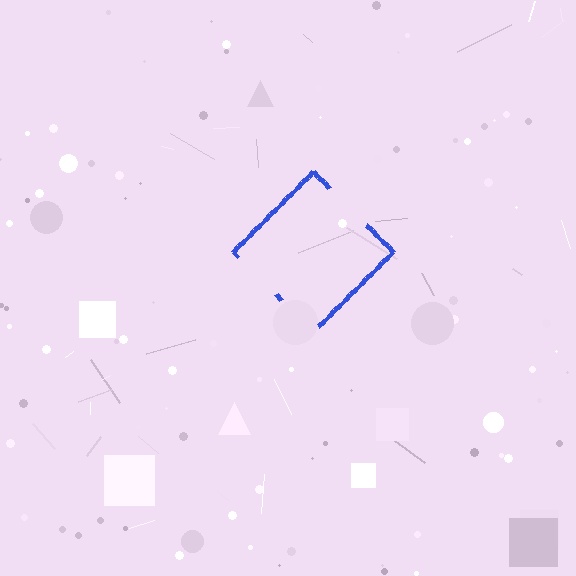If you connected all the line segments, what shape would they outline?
They would outline a diamond.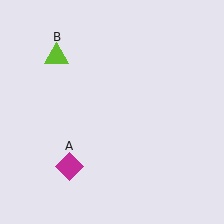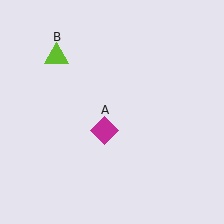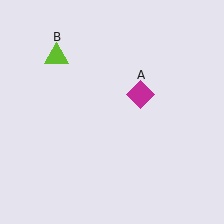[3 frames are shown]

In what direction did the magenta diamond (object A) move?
The magenta diamond (object A) moved up and to the right.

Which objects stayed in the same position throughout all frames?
Lime triangle (object B) remained stationary.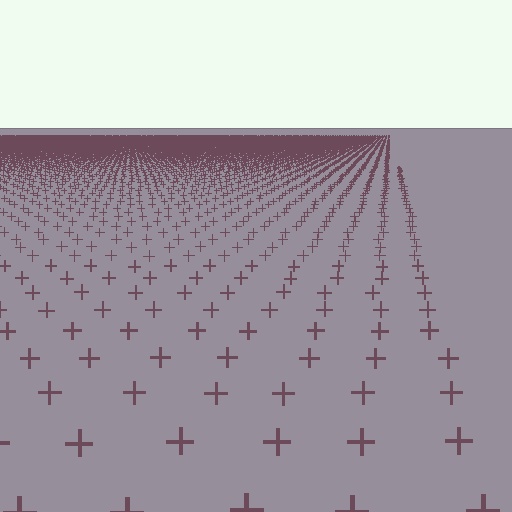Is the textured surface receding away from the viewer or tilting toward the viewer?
The surface is receding away from the viewer. Texture elements get smaller and denser toward the top.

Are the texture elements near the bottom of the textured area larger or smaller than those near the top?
Larger. Near the bottom, elements are closer to the viewer and appear at a bigger on-screen size.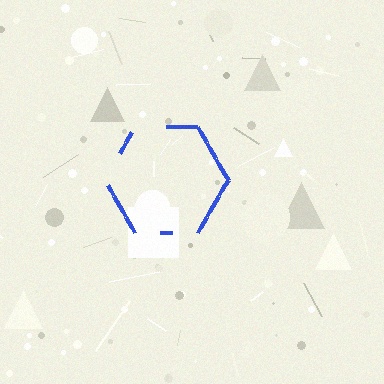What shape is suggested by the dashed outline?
The dashed outline suggests a hexagon.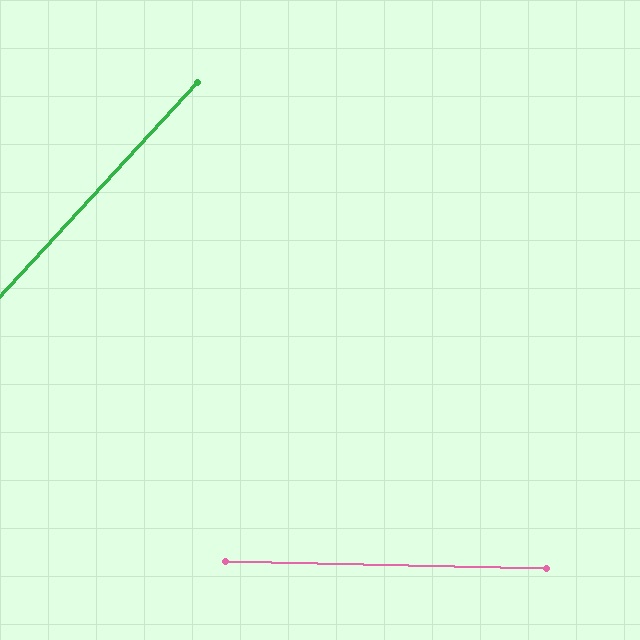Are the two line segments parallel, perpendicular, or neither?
Neither parallel nor perpendicular — they differ by about 48°.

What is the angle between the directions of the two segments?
Approximately 48 degrees.